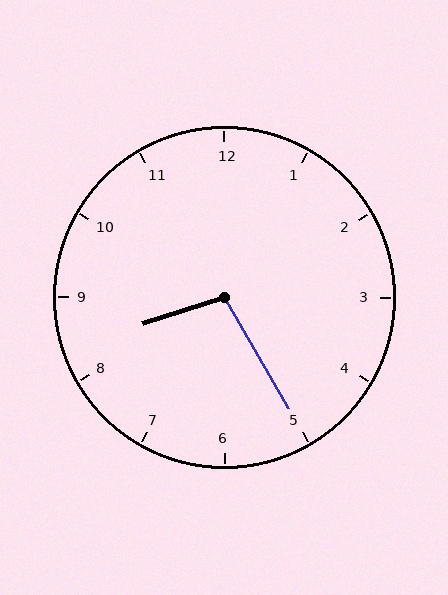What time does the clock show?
8:25.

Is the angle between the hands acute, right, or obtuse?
It is obtuse.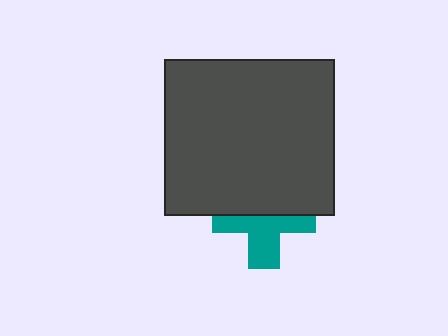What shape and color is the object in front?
The object in front is a dark gray rectangle.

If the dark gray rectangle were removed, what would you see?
You would see the complete teal cross.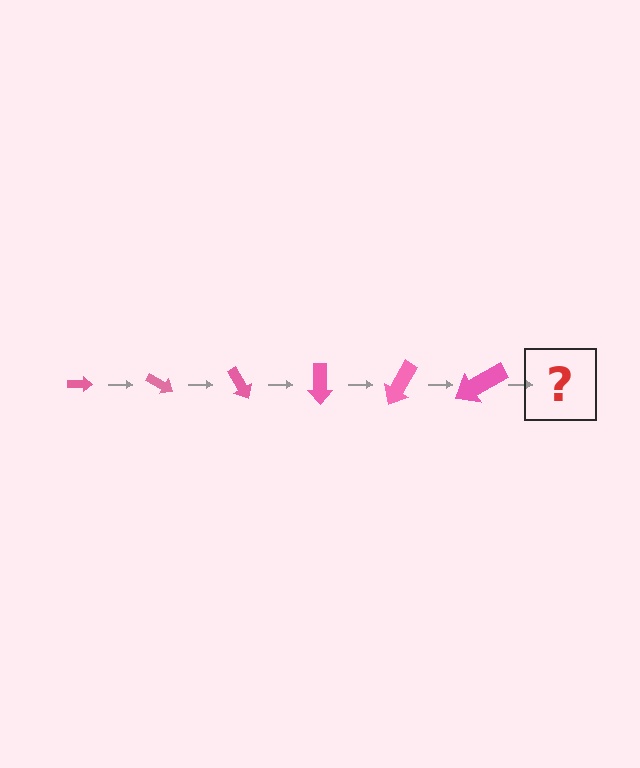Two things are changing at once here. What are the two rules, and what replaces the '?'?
The two rules are that the arrow grows larger each step and it rotates 30 degrees each step. The '?' should be an arrow, larger than the previous one and rotated 180 degrees from the start.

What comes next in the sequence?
The next element should be an arrow, larger than the previous one and rotated 180 degrees from the start.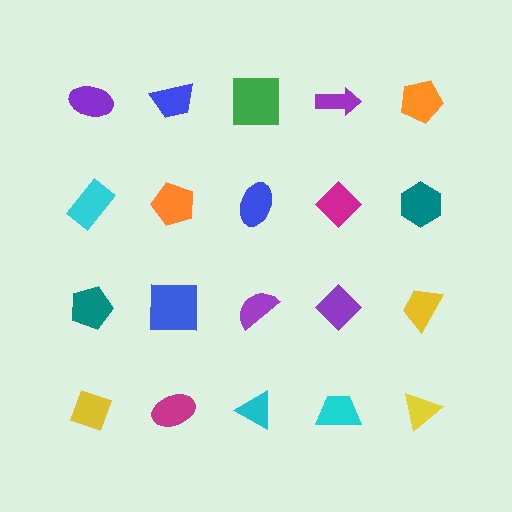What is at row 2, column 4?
A magenta diamond.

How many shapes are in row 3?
5 shapes.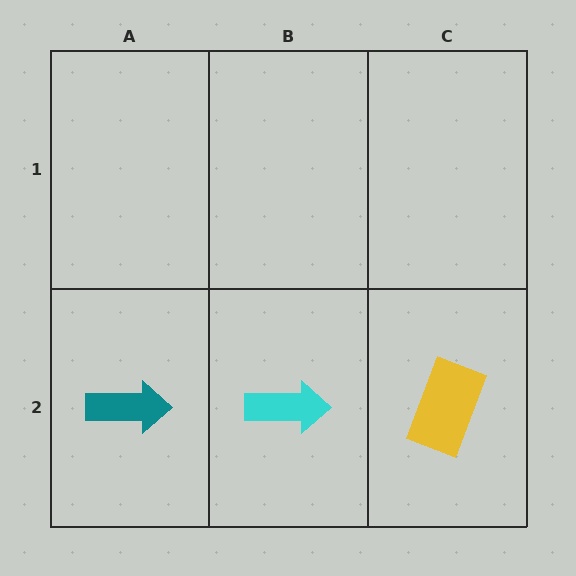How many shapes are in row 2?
3 shapes.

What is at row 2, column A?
A teal arrow.